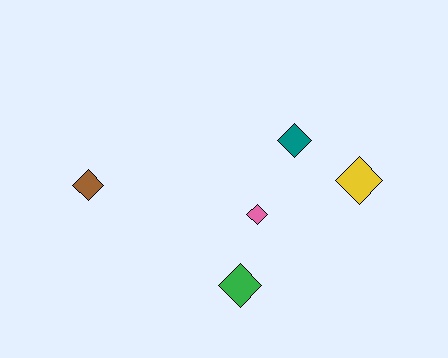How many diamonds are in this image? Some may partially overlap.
There are 5 diamonds.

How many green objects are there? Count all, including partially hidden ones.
There is 1 green object.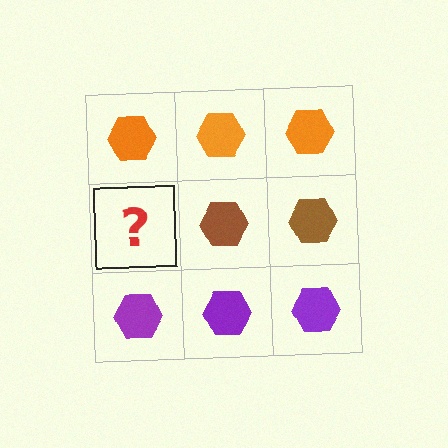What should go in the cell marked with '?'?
The missing cell should contain a brown hexagon.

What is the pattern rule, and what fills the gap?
The rule is that each row has a consistent color. The gap should be filled with a brown hexagon.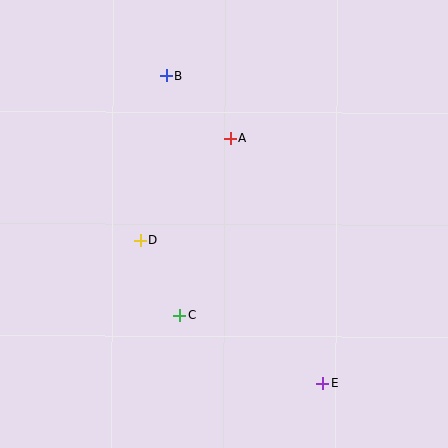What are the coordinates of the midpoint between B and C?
The midpoint between B and C is at (173, 195).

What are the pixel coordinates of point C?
Point C is at (179, 315).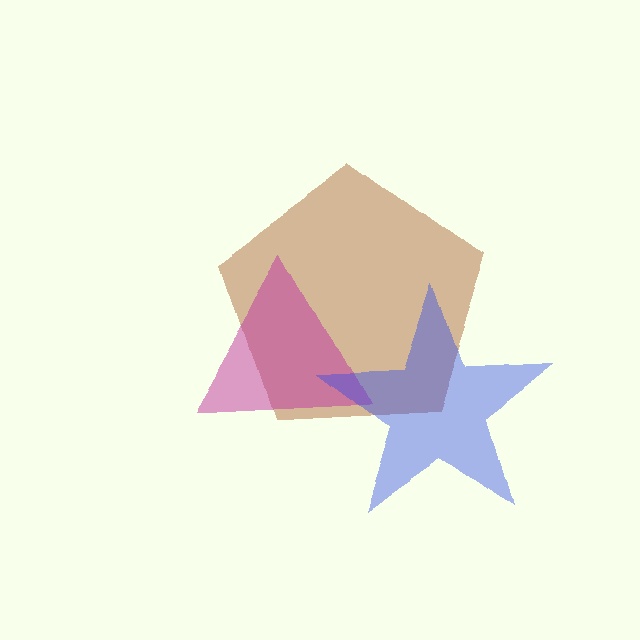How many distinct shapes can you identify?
There are 3 distinct shapes: a brown pentagon, a magenta triangle, a blue star.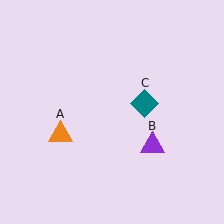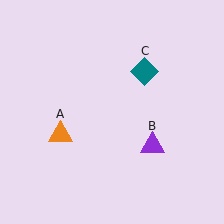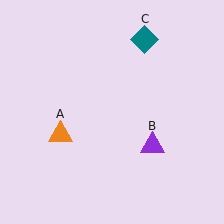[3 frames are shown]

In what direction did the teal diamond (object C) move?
The teal diamond (object C) moved up.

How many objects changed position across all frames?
1 object changed position: teal diamond (object C).